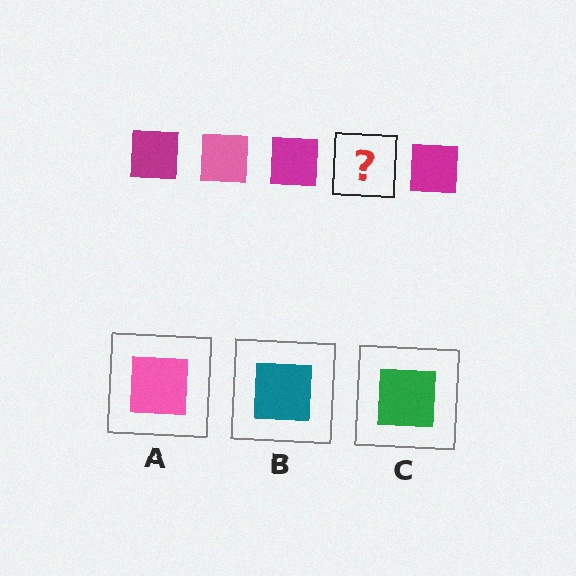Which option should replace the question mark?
Option A.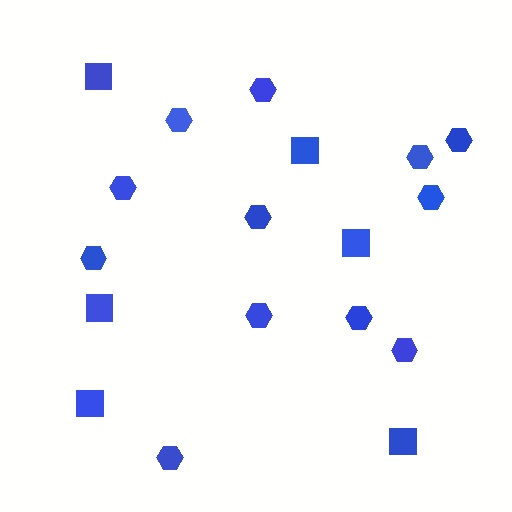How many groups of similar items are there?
There are 2 groups: one group of hexagons (12) and one group of squares (6).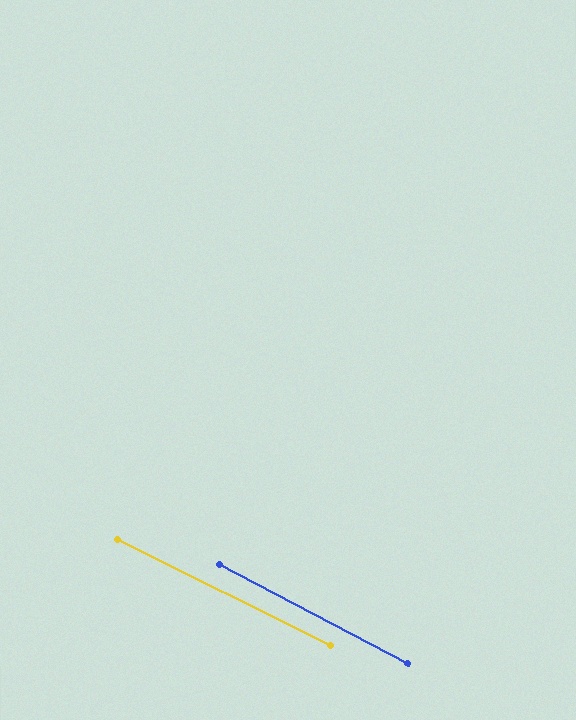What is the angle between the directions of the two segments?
Approximately 1 degree.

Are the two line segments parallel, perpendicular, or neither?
Parallel — their directions differ by only 1.5°.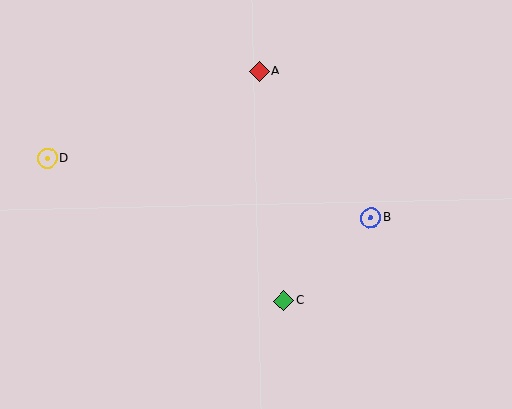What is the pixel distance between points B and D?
The distance between B and D is 329 pixels.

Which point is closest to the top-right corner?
Point B is closest to the top-right corner.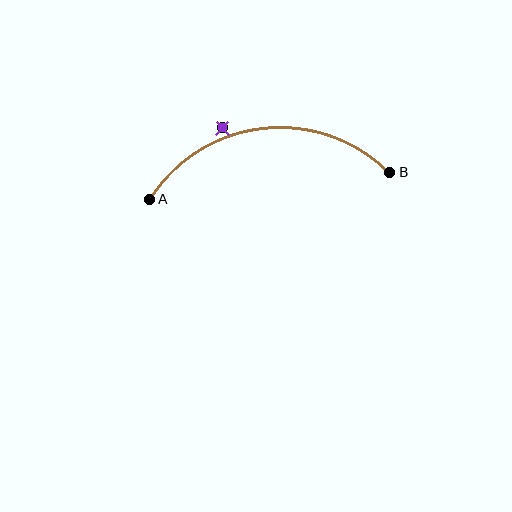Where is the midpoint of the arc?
The arc midpoint is the point on the curve farthest from the straight line joining A and B. It sits above that line.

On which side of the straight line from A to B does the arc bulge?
The arc bulges above the straight line connecting A and B.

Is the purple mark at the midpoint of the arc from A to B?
No — the purple mark does not lie on the arc at all. It sits slightly outside the curve.